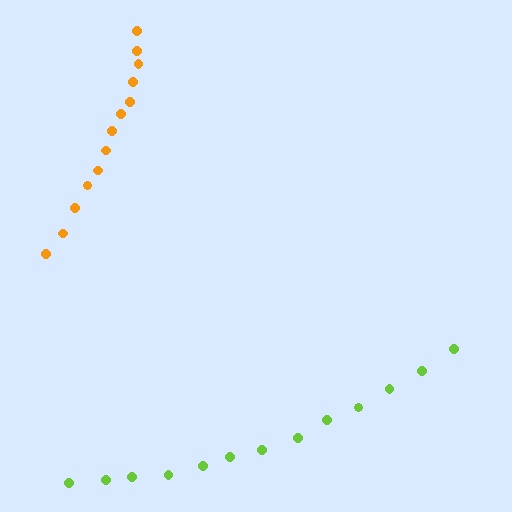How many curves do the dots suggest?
There are 2 distinct paths.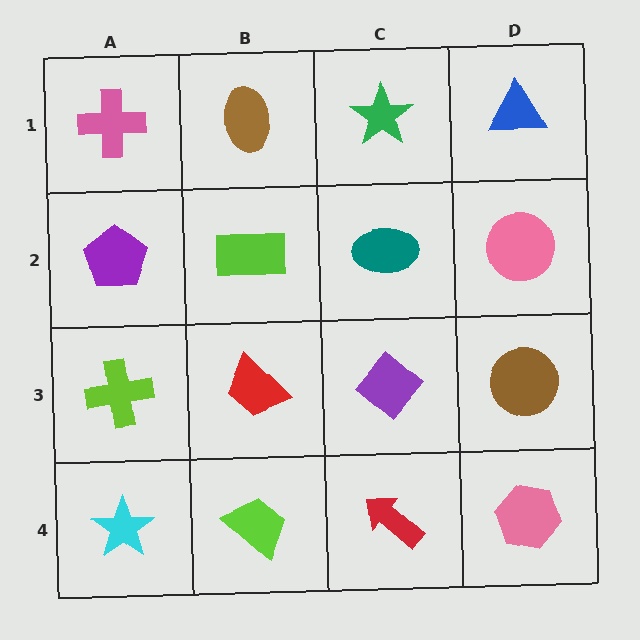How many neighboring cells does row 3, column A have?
3.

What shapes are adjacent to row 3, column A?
A purple pentagon (row 2, column A), a cyan star (row 4, column A), a red trapezoid (row 3, column B).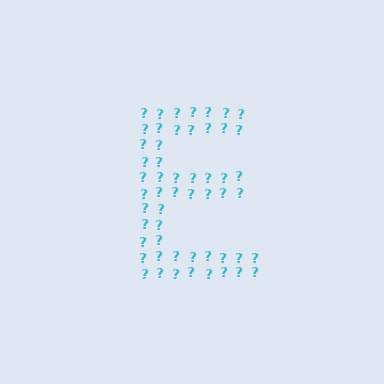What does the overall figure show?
The overall figure shows the letter E.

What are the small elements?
The small elements are question marks.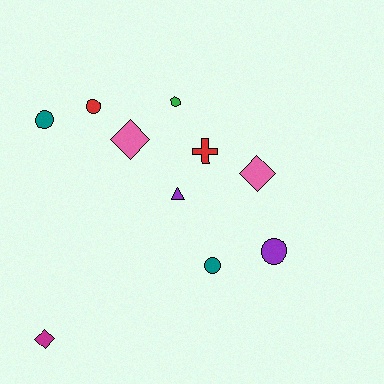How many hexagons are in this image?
There is 1 hexagon.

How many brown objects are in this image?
There are no brown objects.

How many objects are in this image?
There are 10 objects.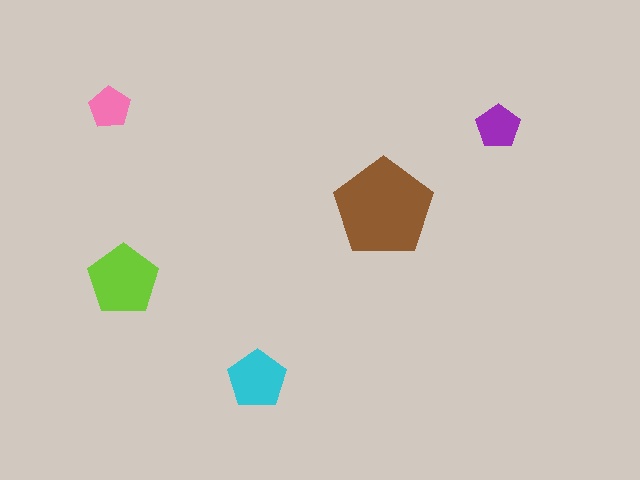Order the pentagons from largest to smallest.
the brown one, the lime one, the cyan one, the purple one, the pink one.